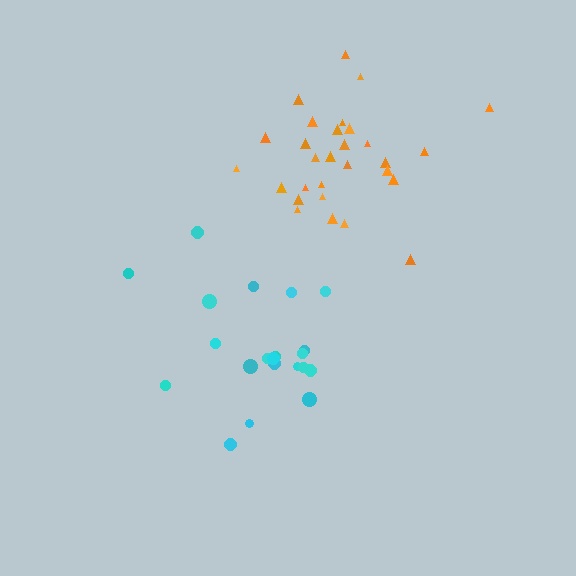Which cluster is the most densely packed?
Orange.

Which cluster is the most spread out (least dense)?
Cyan.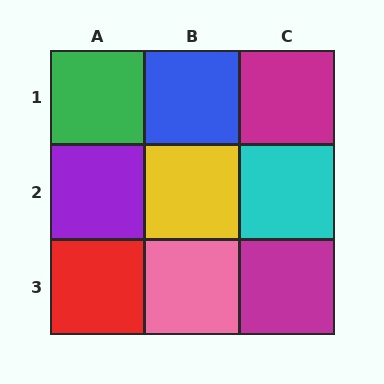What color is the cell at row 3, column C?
Magenta.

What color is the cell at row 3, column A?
Red.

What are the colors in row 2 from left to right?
Purple, yellow, cyan.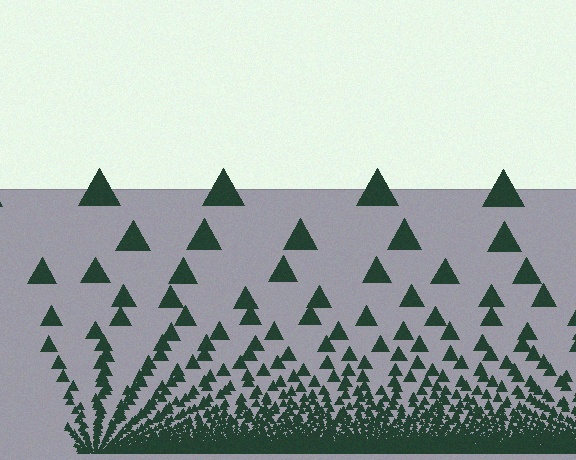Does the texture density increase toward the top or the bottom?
Density increases toward the bottom.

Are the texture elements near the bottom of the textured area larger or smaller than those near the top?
Smaller. The gradient is inverted — elements near the bottom are smaller and denser.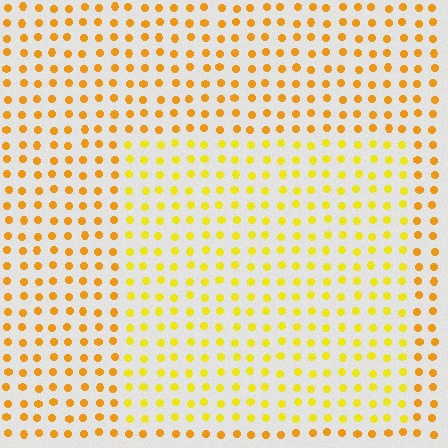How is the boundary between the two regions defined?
The boundary is defined purely by a slight shift in hue (about 22 degrees). Spacing, size, and orientation are identical on both sides.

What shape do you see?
I see a rectangle.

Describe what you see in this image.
The image is filled with small orange elements in a uniform arrangement. A rectangle-shaped region is visible where the elements are tinted to a slightly different hue, forming a subtle color boundary.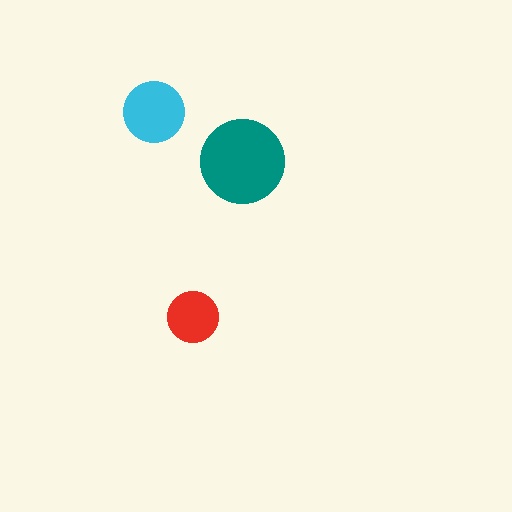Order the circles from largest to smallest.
the teal one, the cyan one, the red one.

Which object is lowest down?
The red circle is bottommost.